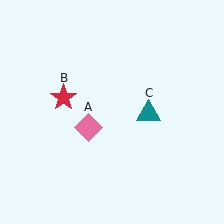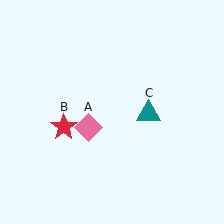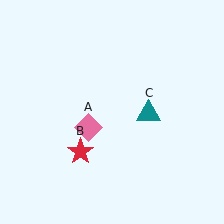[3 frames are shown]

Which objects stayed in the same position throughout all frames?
Pink diamond (object A) and teal triangle (object C) remained stationary.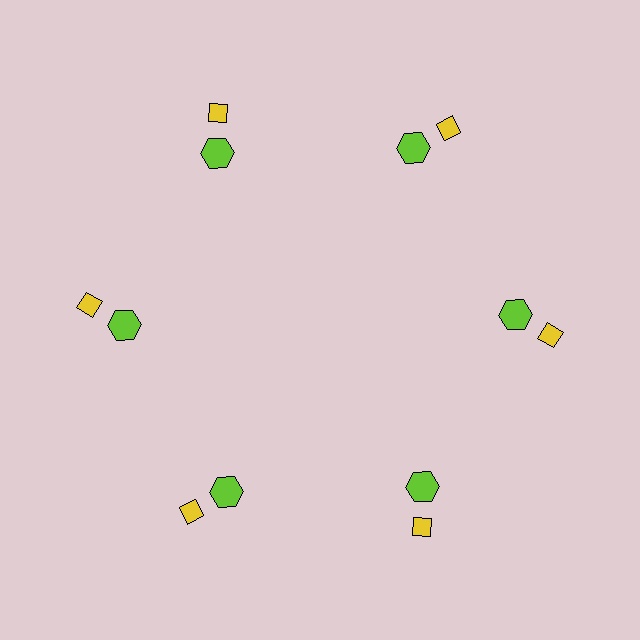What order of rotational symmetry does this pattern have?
This pattern has 6-fold rotational symmetry.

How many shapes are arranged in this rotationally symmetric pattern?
There are 12 shapes, arranged in 6 groups of 2.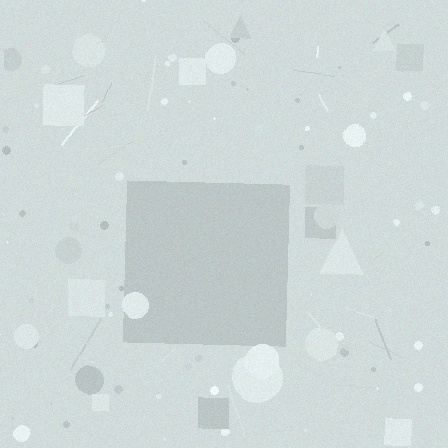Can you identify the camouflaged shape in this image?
The camouflaged shape is a square.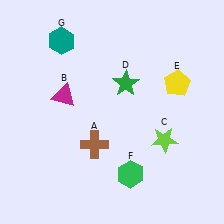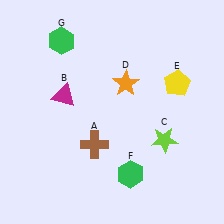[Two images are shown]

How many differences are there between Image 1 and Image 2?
There are 2 differences between the two images.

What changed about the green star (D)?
In Image 1, D is green. In Image 2, it changed to orange.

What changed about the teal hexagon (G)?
In Image 1, G is teal. In Image 2, it changed to green.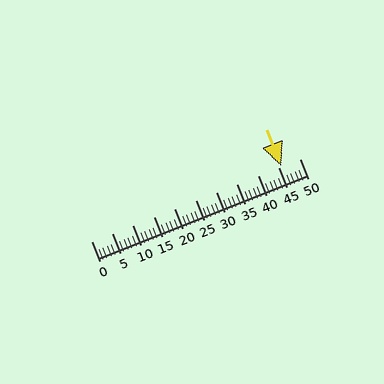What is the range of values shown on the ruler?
The ruler shows values from 0 to 50.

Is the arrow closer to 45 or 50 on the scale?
The arrow is closer to 45.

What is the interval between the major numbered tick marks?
The major tick marks are spaced 5 units apart.